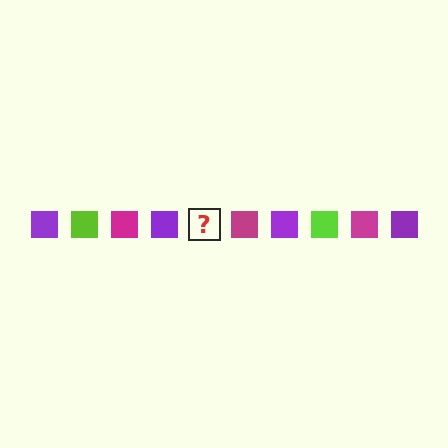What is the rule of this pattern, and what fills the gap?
The rule is that the pattern cycles through purple, lime, magenta squares. The gap should be filled with a lime square.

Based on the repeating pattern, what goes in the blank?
The blank should be a lime square.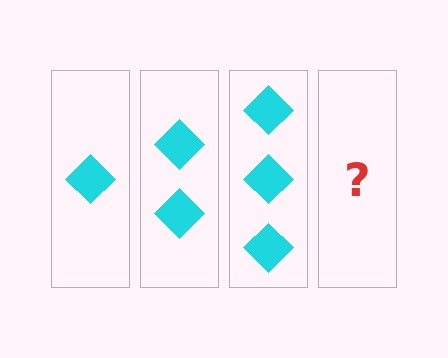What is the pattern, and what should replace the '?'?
The pattern is that each step adds one more diamond. The '?' should be 4 diamonds.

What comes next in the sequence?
The next element should be 4 diamonds.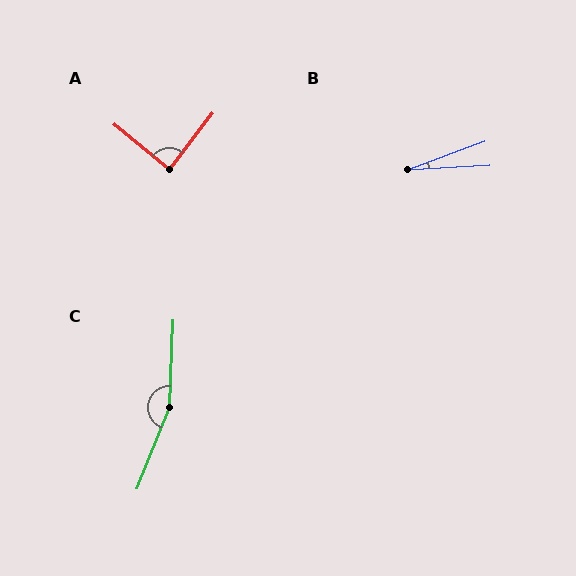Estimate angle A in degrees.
Approximately 89 degrees.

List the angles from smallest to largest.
B (17°), A (89°), C (160°).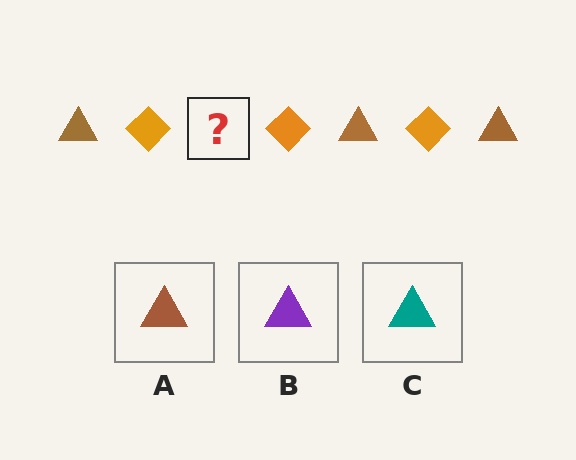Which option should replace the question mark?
Option A.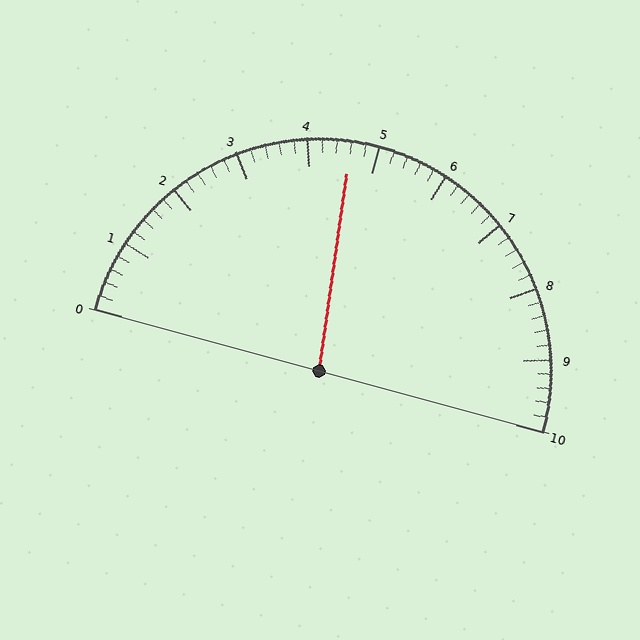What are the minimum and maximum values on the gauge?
The gauge ranges from 0 to 10.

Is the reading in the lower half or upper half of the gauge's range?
The reading is in the lower half of the range (0 to 10).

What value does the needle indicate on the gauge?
The needle indicates approximately 4.6.